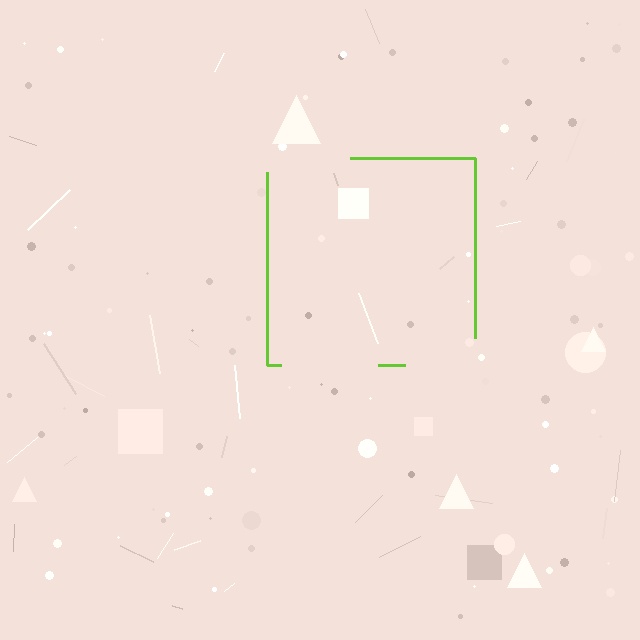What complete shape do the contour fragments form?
The contour fragments form a square.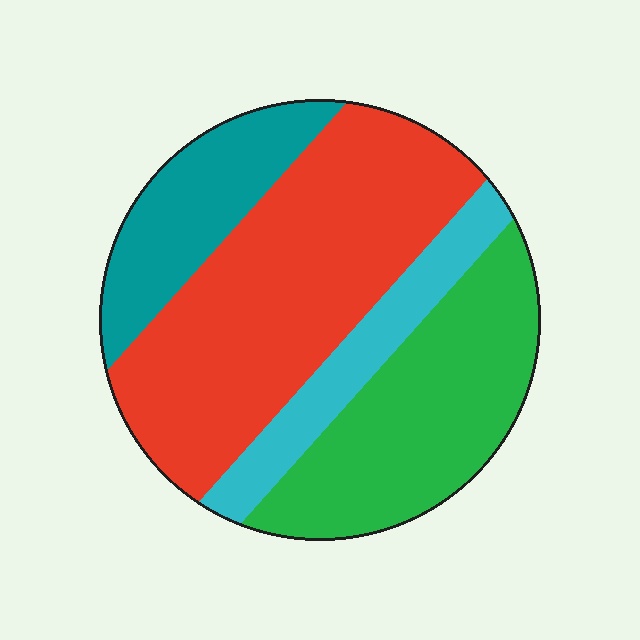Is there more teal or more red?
Red.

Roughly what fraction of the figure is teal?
Teal takes up less than a quarter of the figure.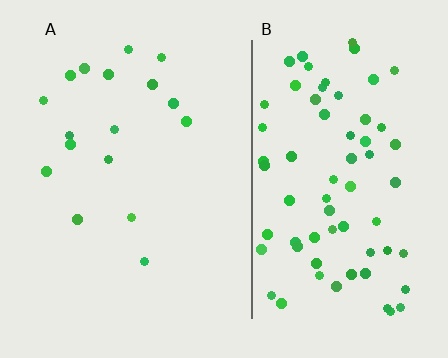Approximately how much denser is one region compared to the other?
Approximately 4.2× — region B over region A.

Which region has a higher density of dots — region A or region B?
B (the right).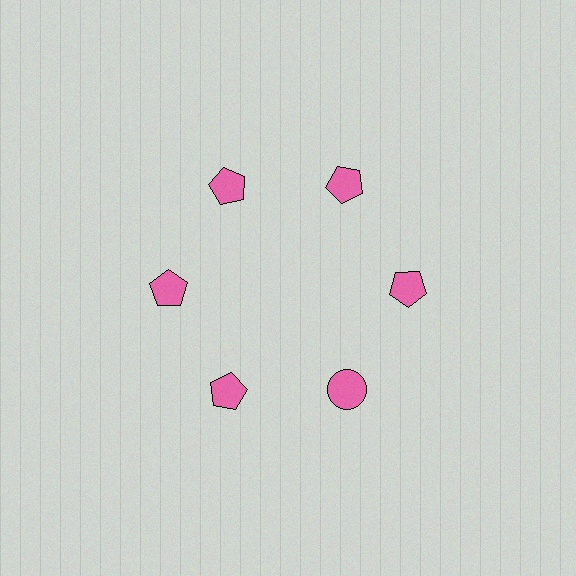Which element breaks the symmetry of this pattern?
The pink circle at roughly the 5 o'clock position breaks the symmetry. All other shapes are pink pentagons.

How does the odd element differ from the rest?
It has a different shape: circle instead of pentagon.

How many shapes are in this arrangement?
There are 6 shapes arranged in a ring pattern.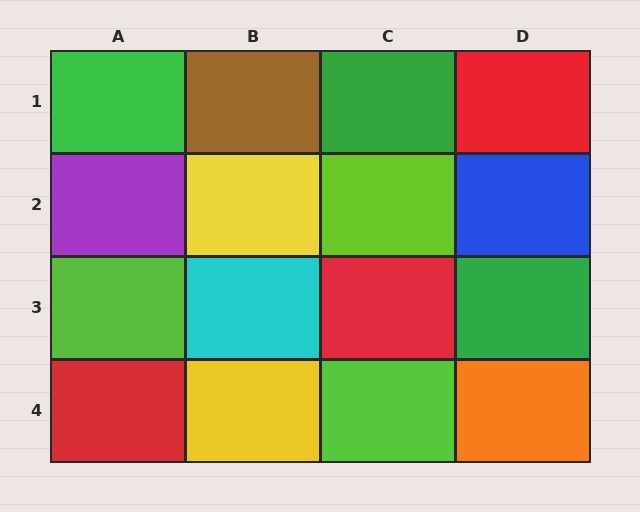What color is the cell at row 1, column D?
Red.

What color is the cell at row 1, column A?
Green.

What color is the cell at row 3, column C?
Red.